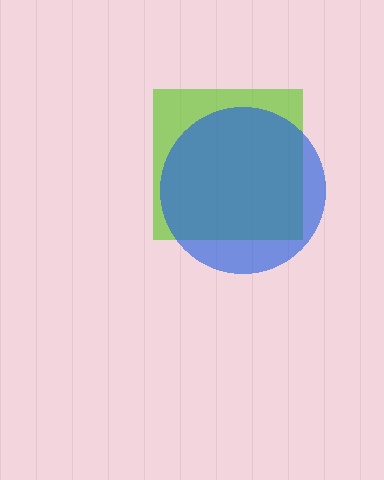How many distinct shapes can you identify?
There are 2 distinct shapes: a lime square, a blue circle.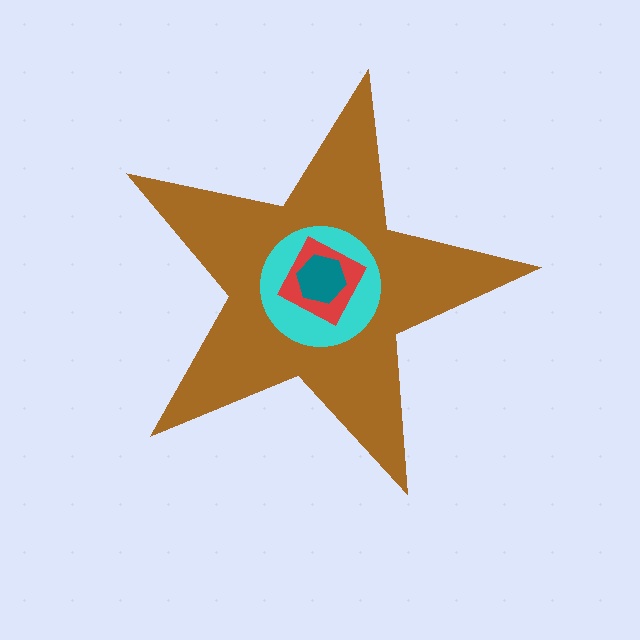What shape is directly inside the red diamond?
The teal hexagon.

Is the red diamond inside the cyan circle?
Yes.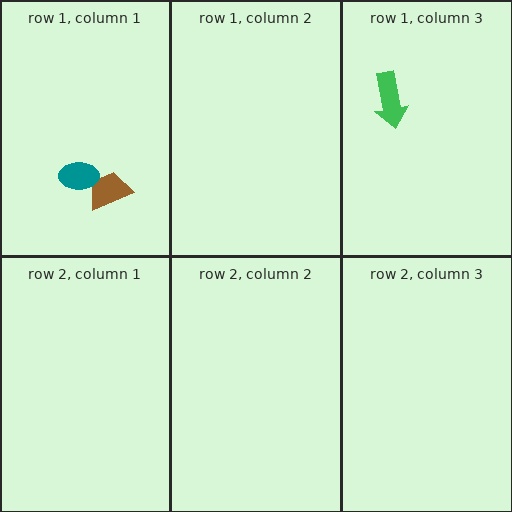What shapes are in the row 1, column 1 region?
The brown trapezoid, the teal ellipse.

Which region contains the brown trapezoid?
The row 1, column 1 region.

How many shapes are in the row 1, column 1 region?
2.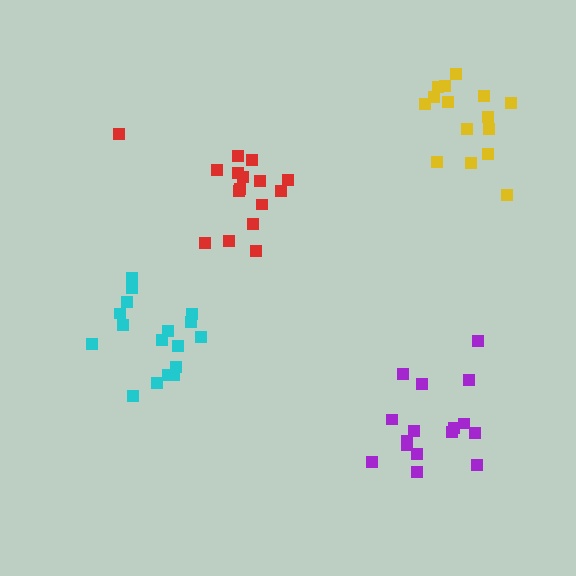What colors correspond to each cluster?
The clusters are colored: cyan, red, purple, yellow.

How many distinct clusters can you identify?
There are 4 distinct clusters.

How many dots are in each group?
Group 1: 17 dots, Group 2: 16 dots, Group 3: 16 dots, Group 4: 15 dots (64 total).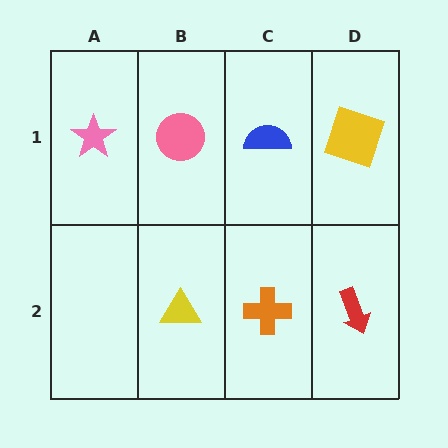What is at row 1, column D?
A yellow square.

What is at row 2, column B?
A yellow triangle.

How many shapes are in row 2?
3 shapes.